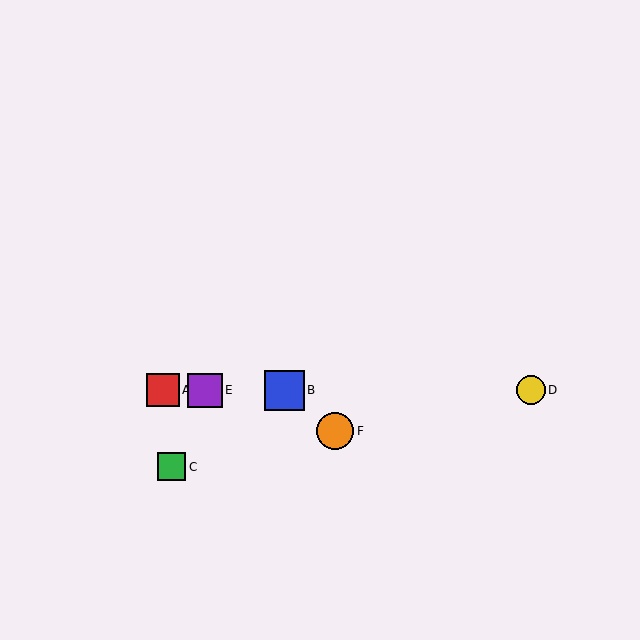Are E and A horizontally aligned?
Yes, both are at y≈390.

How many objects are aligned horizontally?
4 objects (A, B, D, E) are aligned horizontally.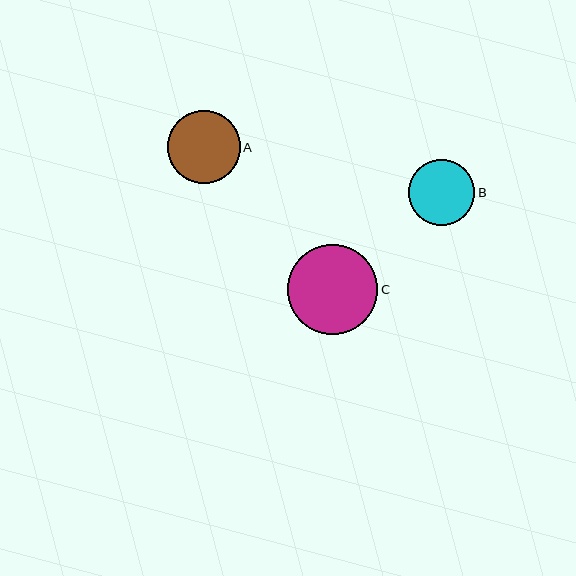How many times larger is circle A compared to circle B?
Circle A is approximately 1.1 times the size of circle B.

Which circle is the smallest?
Circle B is the smallest with a size of approximately 66 pixels.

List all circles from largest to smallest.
From largest to smallest: C, A, B.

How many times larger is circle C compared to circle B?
Circle C is approximately 1.4 times the size of circle B.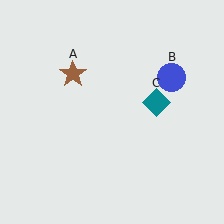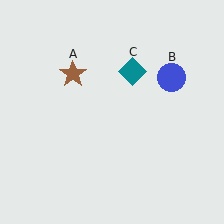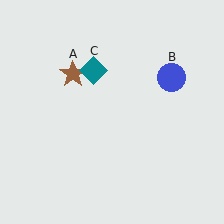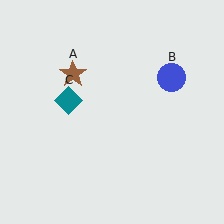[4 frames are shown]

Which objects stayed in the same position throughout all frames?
Brown star (object A) and blue circle (object B) remained stationary.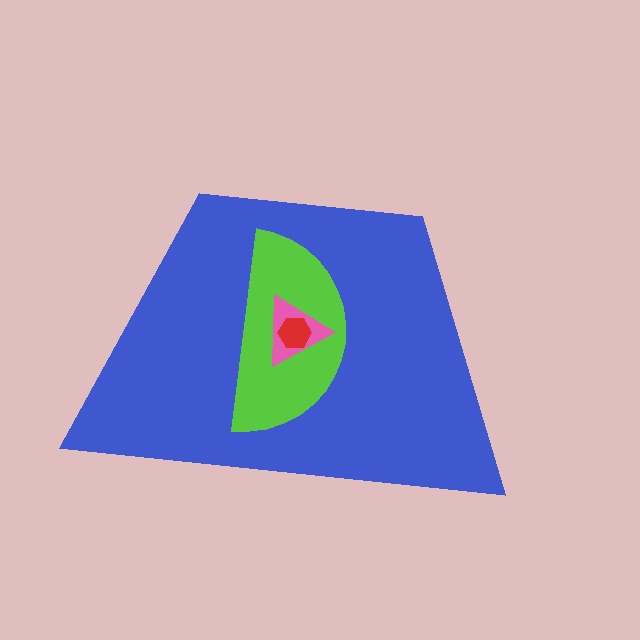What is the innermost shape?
The red hexagon.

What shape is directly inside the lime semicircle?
The pink triangle.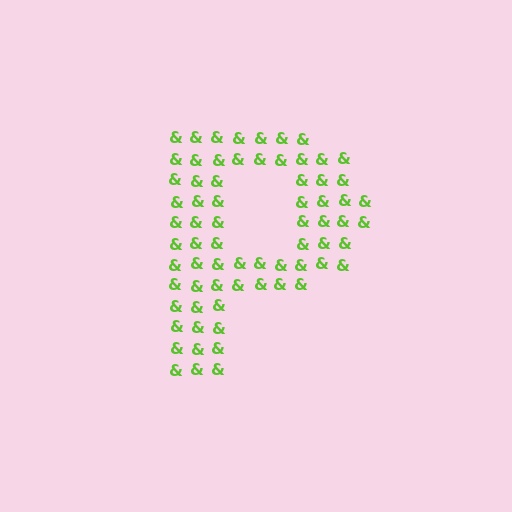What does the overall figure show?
The overall figure shows the letter P.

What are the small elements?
The small elements are ampersands.